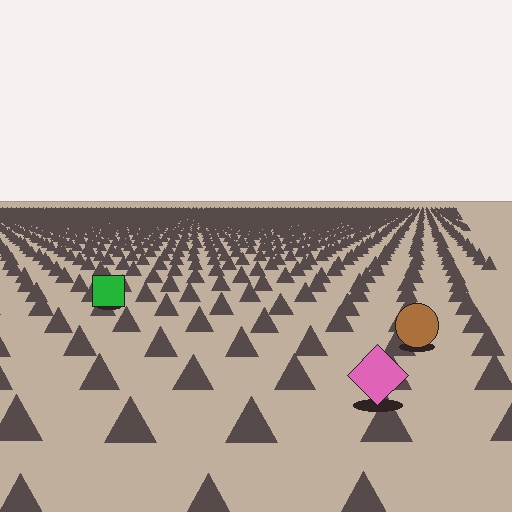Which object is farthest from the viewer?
The green square is farthest from the viewer. It appears smaller and the ground texture around it is denser.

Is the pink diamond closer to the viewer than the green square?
Yes. The pink diamond is closer — you can tell from the texture gradient: the ground texture is coarser near it.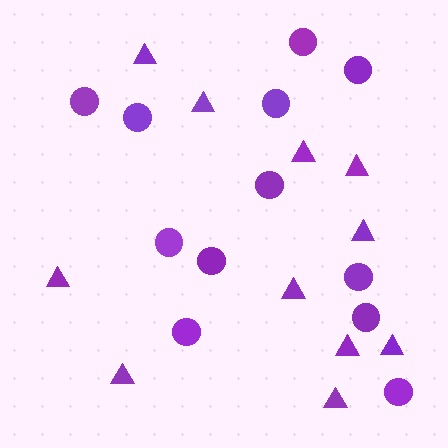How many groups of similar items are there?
There are 2 groups: one group of circles (12) and one group of triangles (11).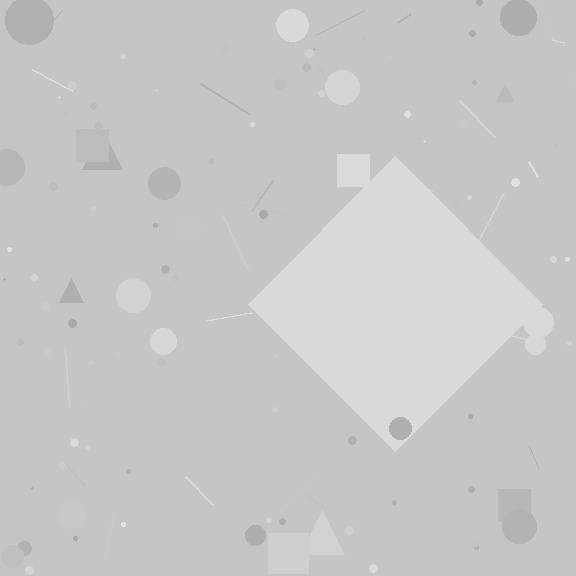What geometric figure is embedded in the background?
A diamond is embedded in the background.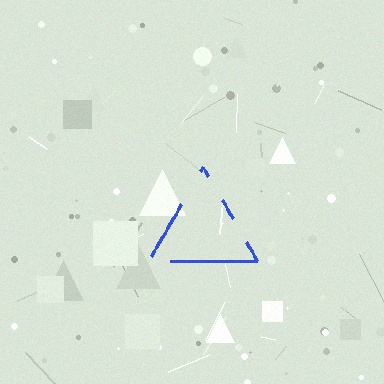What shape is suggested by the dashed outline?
The dashed outline suggests a triangle.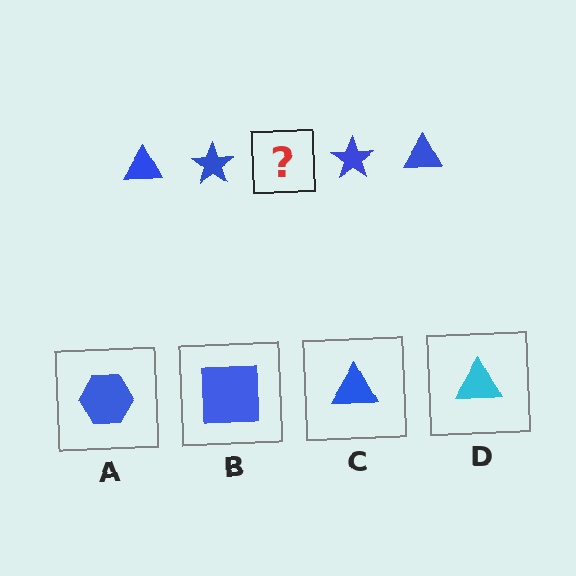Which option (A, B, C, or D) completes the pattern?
C.